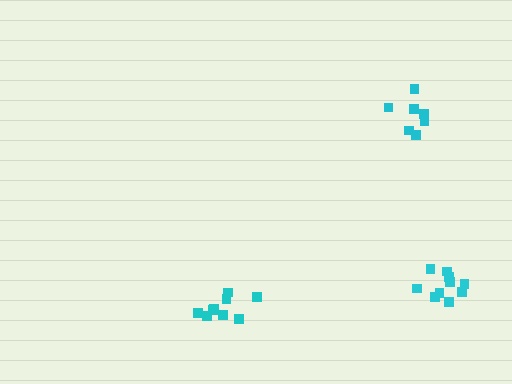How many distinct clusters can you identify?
There are 3 distinct clusters.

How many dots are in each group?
Group 1: 9 dots, Group 2: 7 dots, Group 3: 10 dots (26 total).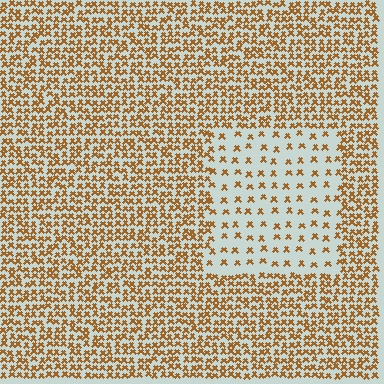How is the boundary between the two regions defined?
The boundary is defined by a change in element density (approximately 2.9x ratio). All elements are the same color, size, and shape.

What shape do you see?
I see a rectangle.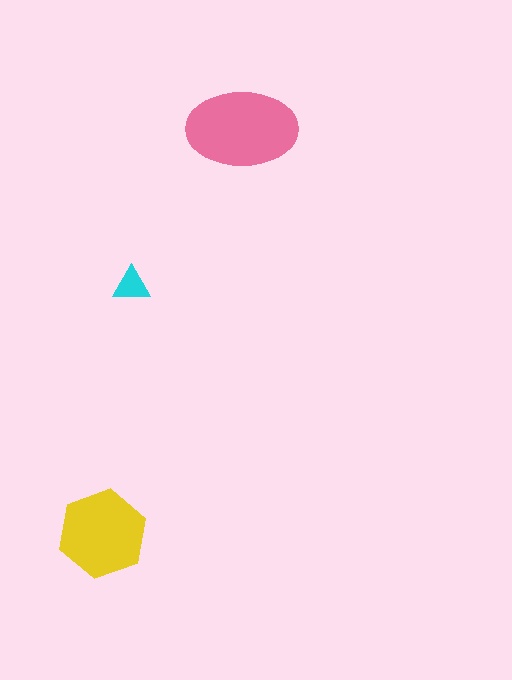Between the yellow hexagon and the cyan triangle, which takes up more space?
The yellow hexagon.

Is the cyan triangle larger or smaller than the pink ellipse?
Smaller.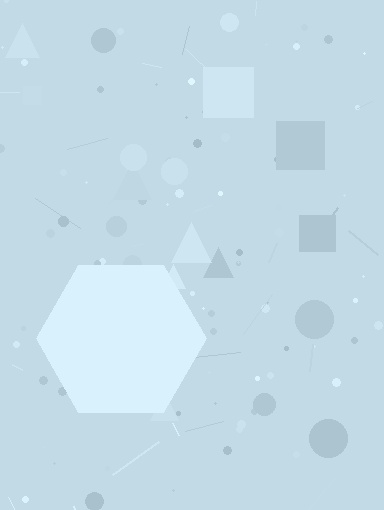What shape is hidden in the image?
A hexagon is hidden in the image.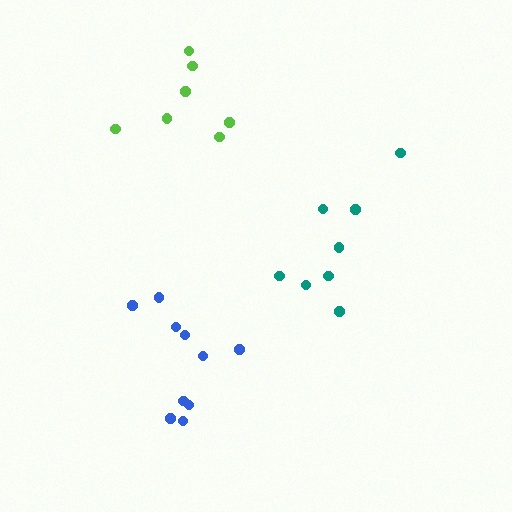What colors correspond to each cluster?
The clusters are colored: lime, blue, teal.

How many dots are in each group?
Group 1: 7 dots, Group 2: 10 dots, Group 3: 8 dots (25 total).